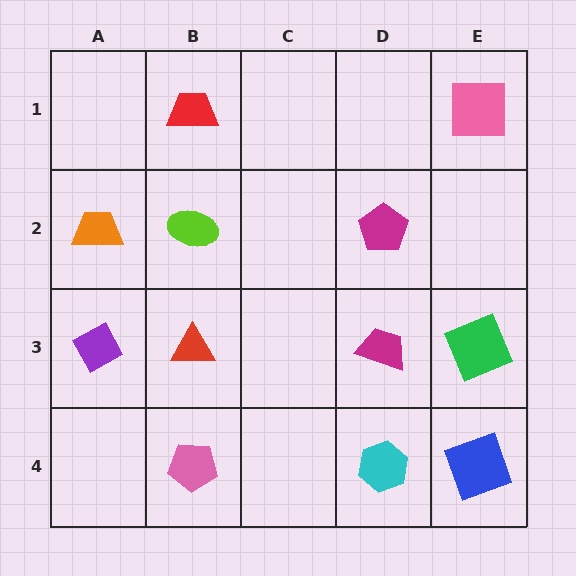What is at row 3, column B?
A red triangle.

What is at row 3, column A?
A purple diamond.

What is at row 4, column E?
A blue square.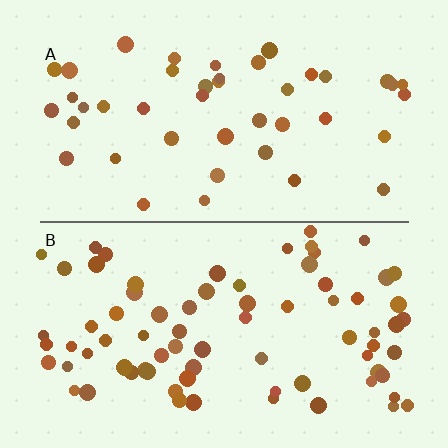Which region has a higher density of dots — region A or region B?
B (the bottom).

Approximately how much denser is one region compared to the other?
Approximately 1.8× — region B over region A.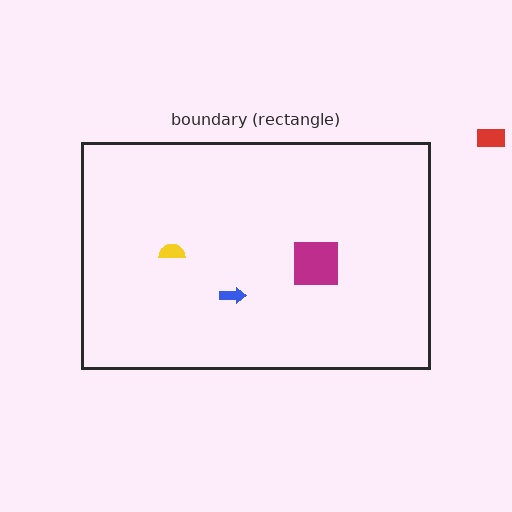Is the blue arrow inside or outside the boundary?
Inside.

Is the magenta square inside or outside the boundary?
Inside.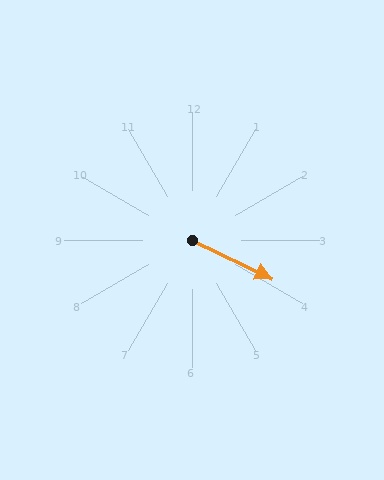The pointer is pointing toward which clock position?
Roughly 4 o'clock.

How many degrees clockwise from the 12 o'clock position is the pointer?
Approximately 116 degrees.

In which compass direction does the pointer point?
Southeast.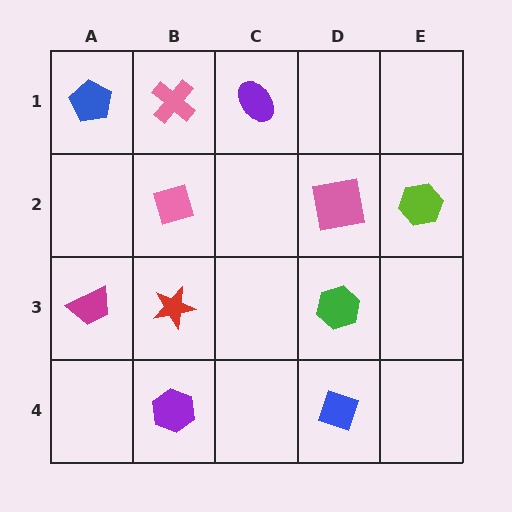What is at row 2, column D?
A pink square.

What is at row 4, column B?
A purple hexagon.